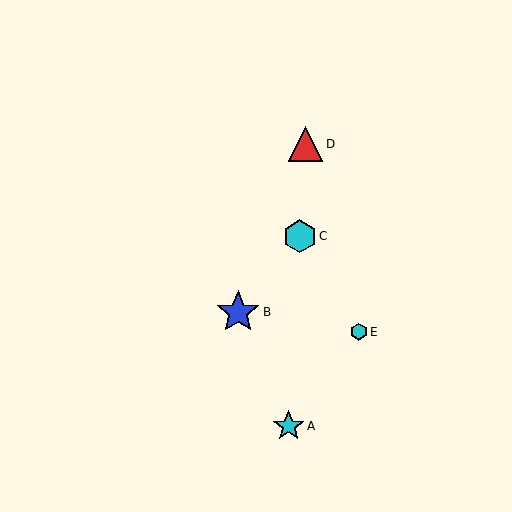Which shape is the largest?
The blue star (labeled B) is the largest.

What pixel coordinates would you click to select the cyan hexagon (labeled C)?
Click at (300, 236) to select the cyan hexagon C.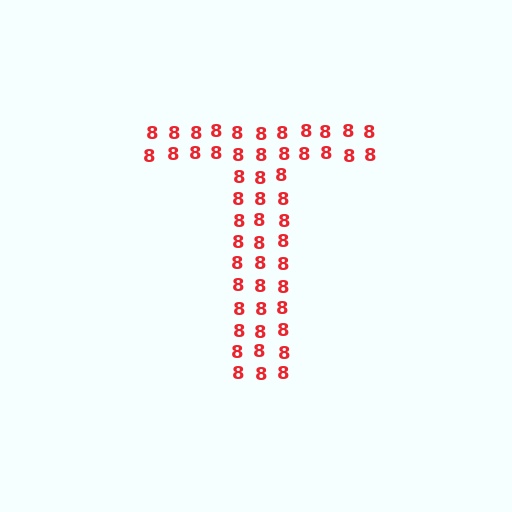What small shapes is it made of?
It is made of small digit 8's.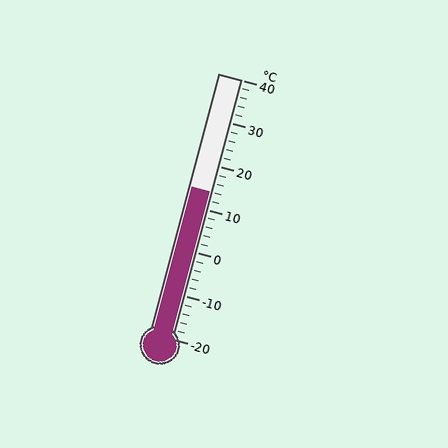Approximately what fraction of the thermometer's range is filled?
The thermometer is filled to approximately 55% of its range.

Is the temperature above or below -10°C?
The temperature is above -10°C.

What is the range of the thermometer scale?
The thermometer scale ranges from -20°C to 40°C.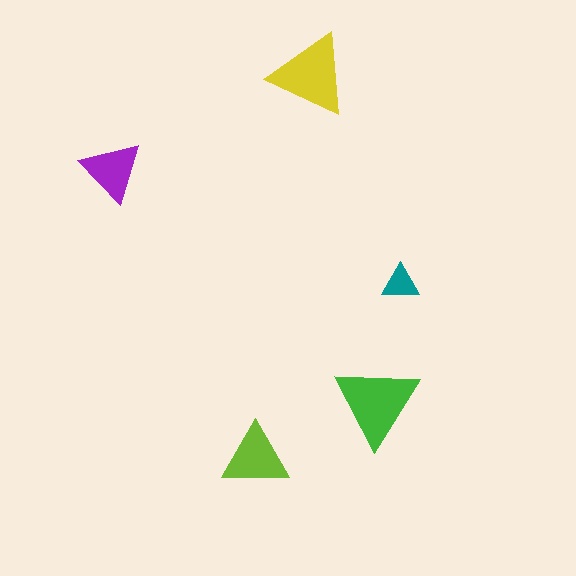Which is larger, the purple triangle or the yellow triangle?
The yellow one.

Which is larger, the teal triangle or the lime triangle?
The lime one.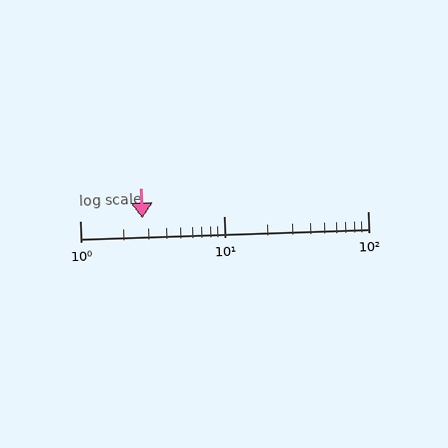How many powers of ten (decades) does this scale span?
The scale spans 2 decades, from 1 to 100.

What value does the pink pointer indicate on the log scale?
The pointer indicates approximately 2.7.